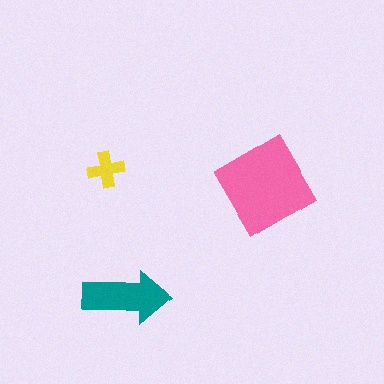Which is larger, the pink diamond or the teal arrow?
The pink diamond.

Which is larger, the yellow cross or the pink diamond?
The pink diamond.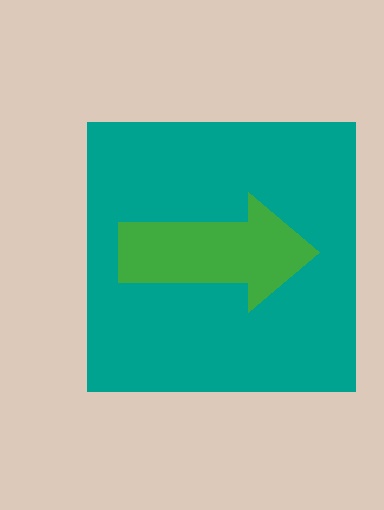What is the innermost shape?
The green arrow.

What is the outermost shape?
The teal square.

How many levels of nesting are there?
2.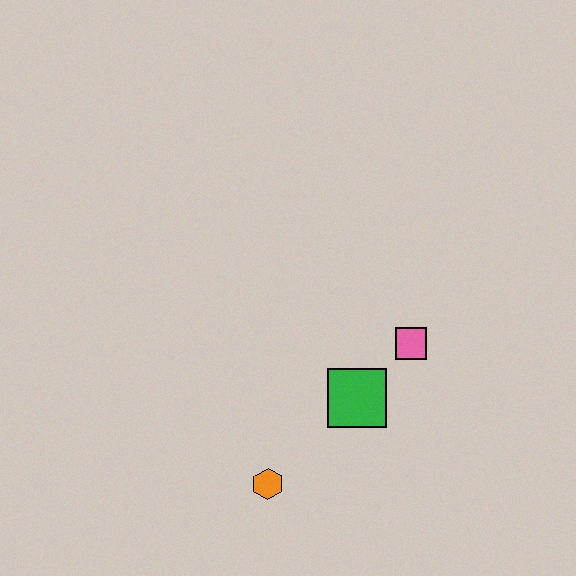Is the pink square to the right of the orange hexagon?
Yes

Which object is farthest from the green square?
The orange hexagon is farthest from the green square.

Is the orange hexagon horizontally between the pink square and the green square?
No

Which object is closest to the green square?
The pink square is closest to the green square.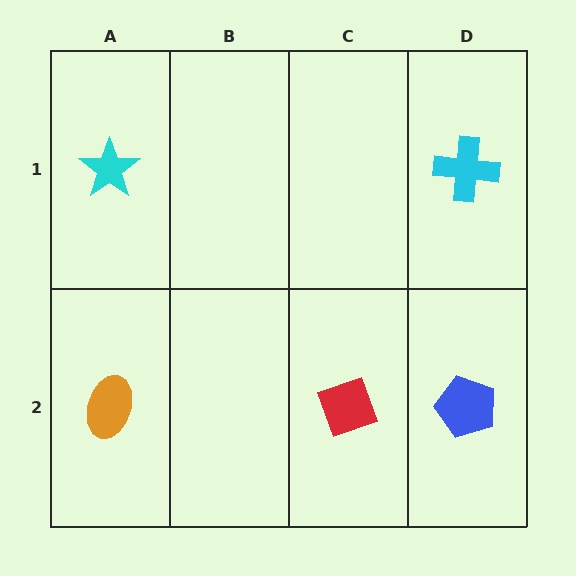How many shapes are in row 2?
3 shapes.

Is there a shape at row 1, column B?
No, that cell is empty.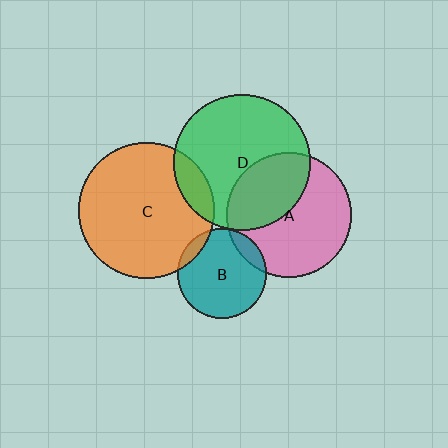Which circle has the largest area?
Circle D (green).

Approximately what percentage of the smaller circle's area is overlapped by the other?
Approximately 10%.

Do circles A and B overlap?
Yes.